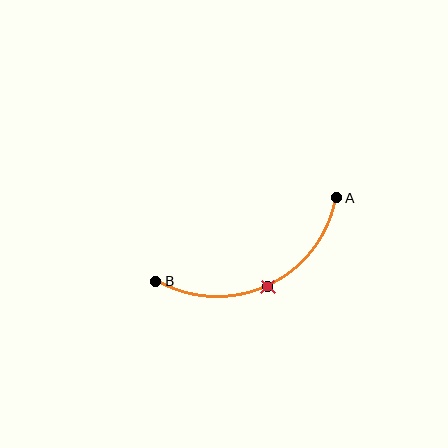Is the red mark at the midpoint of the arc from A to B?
Yes. The red mark lies on the arc at equal arc-length from both A and B — it is the arc midpoint.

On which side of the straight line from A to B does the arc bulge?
The arc bulges below the straight line connecting A and B.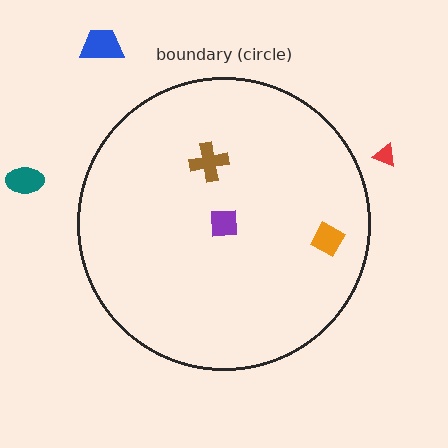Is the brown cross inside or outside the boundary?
Inside.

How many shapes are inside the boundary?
3 inside, 3 outside.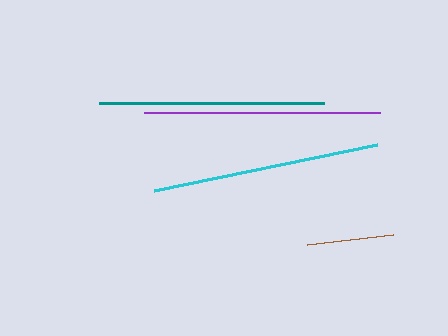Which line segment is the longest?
The purple line is the longest at approximately 236 pixels.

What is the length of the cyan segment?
The cyan segment is approximately 228 pixels long.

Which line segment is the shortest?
The brown line is the shortest at approximately 86 pixels.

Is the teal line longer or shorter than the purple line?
The purple line is longer than the teal line.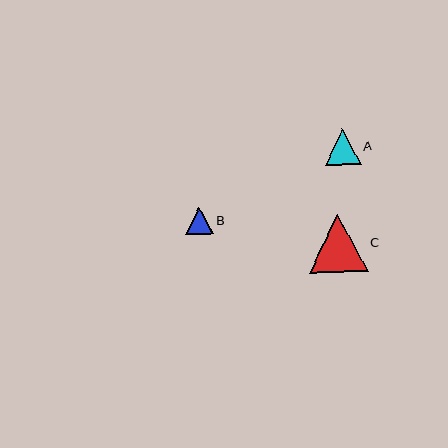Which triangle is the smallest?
Triangle B is the smallest with a size of approximately 27 pixels.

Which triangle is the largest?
Triangle C is the largest with a size of approximately 58 pixels.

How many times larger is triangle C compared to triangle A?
Triangle C is approximately 1.6 times the size of triangle A.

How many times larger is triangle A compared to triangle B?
Triangle A is approximately 1.3 times the size of triangle B.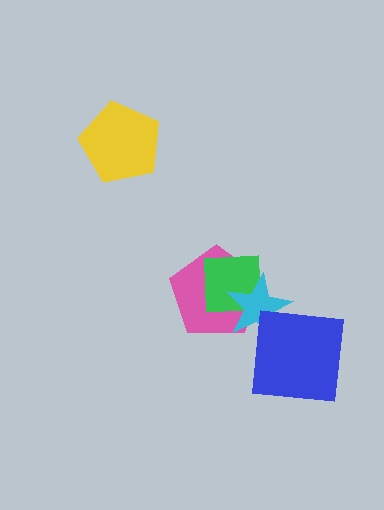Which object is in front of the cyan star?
The blue square is in front of the cyan star.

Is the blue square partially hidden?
No, no other shape covers it.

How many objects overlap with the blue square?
1 object overlaps with the blue square.